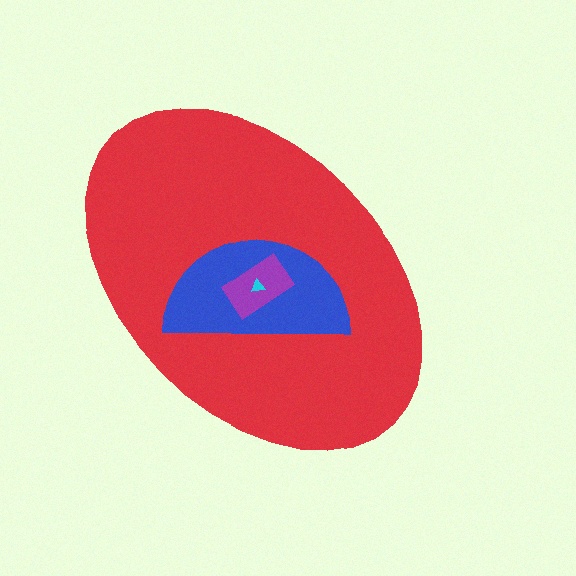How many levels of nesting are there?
4.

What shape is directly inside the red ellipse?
The blue semicircle.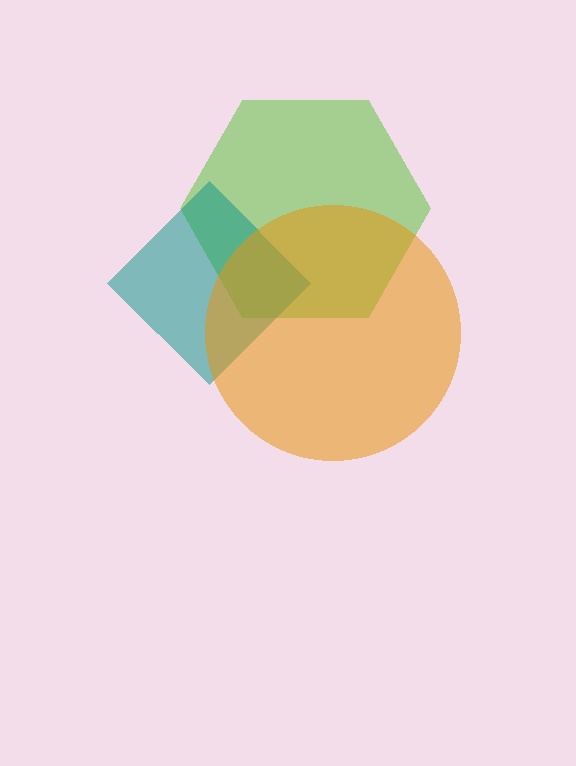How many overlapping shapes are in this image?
There are 3 overlapping shapes in the image.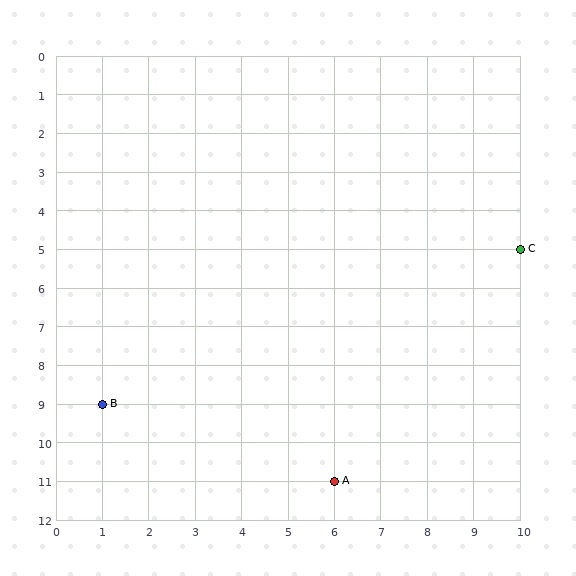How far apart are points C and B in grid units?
Points C and B are 9 columns and 4 rows apart (about 9.8 grid units diagonally).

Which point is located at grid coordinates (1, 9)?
Point B is at (1, 9).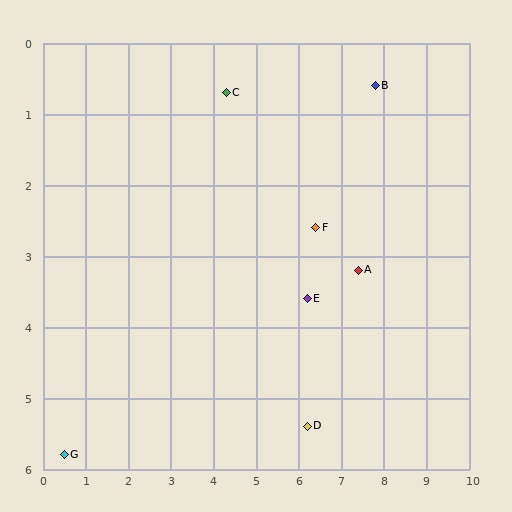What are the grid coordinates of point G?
Point G is at approximately (0.5, 5.8).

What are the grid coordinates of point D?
Point D is at approximately (6.2, 5.4).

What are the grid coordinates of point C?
Point C is at approximately (4.3, 0.7).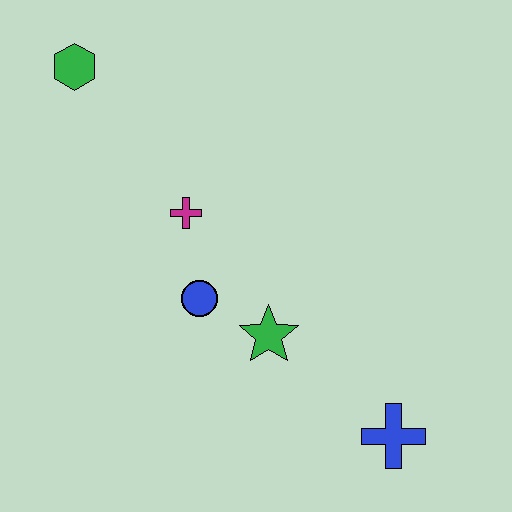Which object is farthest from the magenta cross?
The blue cross is farthest from the magenta cross.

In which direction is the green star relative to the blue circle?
The green star is to the right of the blue circle.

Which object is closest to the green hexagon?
The magenta cross is closest to the green hexagon.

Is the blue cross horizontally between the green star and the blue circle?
No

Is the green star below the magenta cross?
Yes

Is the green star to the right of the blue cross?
No